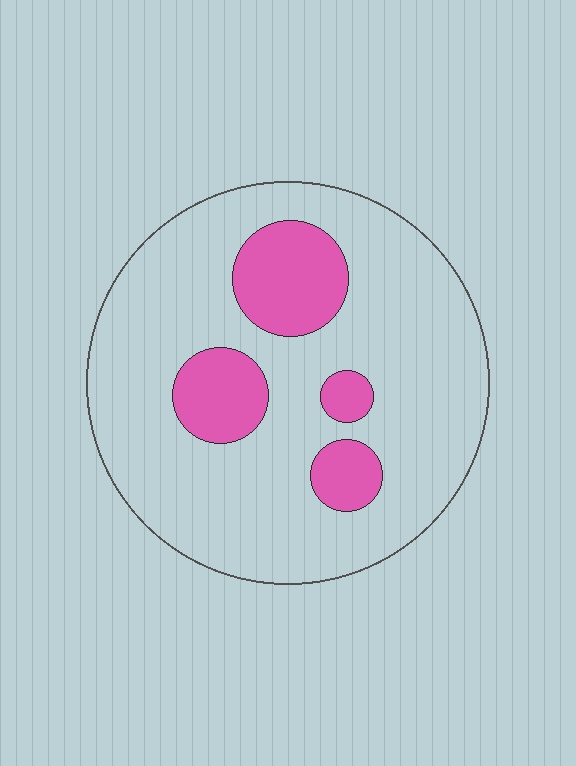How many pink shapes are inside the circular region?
4.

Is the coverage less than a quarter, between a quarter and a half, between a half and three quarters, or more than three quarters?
Less than a quarter.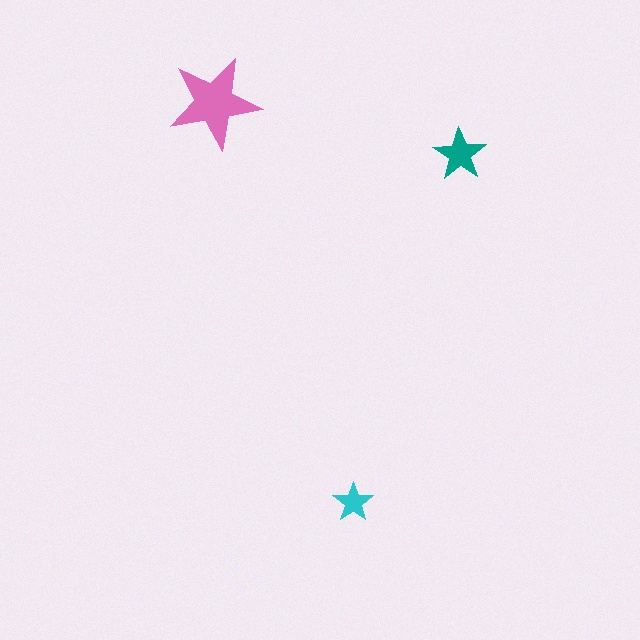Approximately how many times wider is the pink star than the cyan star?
About 2.5 times wider.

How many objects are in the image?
There are 3 objects in the image.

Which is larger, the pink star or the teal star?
The pink one.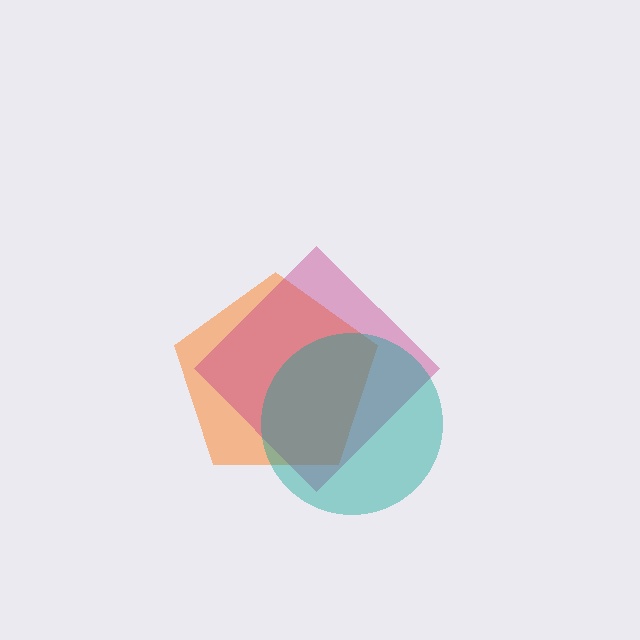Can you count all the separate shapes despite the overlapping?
Yes, there are 3 separate shapes.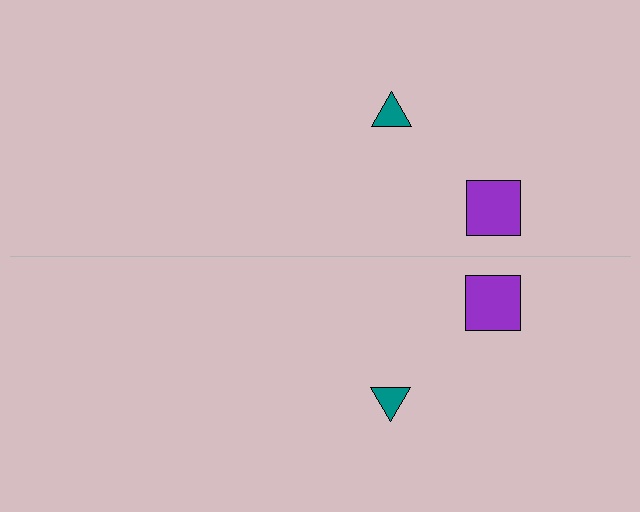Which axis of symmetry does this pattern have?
The pattern has a horizontal axis of symmetry running through the center of the image.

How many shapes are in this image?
There are 4 shapes in this image.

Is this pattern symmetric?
Yes, this pattern has bilateral (reflection) symmetry.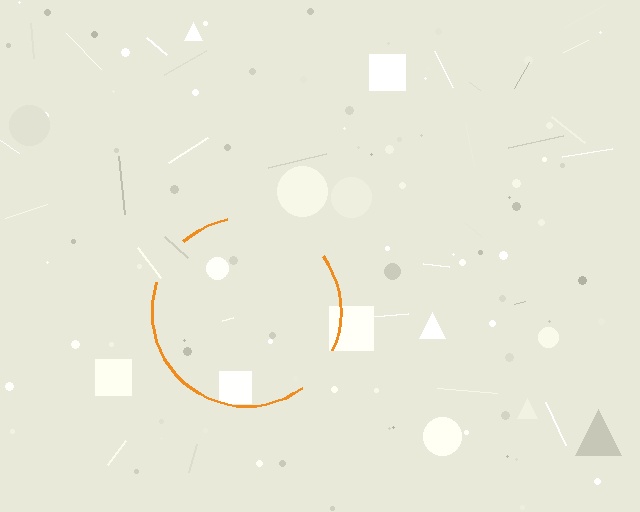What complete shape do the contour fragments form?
The contour fragments form a circle.